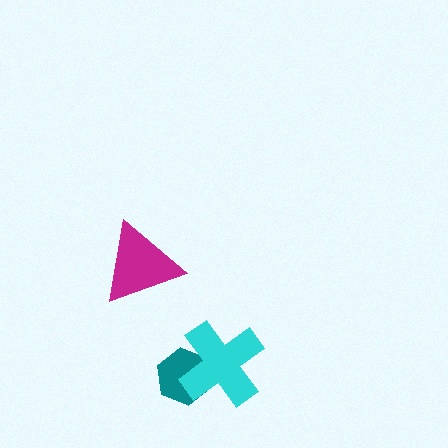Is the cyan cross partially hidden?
No, no other shape covers it.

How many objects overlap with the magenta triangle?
0 objects overlap with the magenta triangle.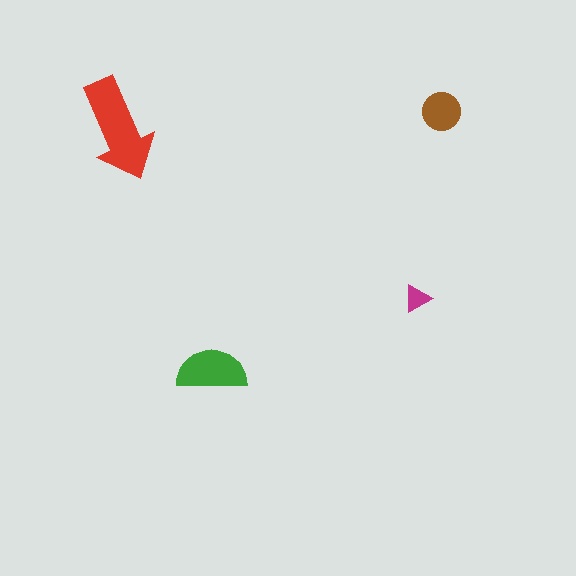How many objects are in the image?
There are 4 objects in the image.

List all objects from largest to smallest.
The red arrow, the green semicircle, the brown circle, the magenta triangle.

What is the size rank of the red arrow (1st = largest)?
1st.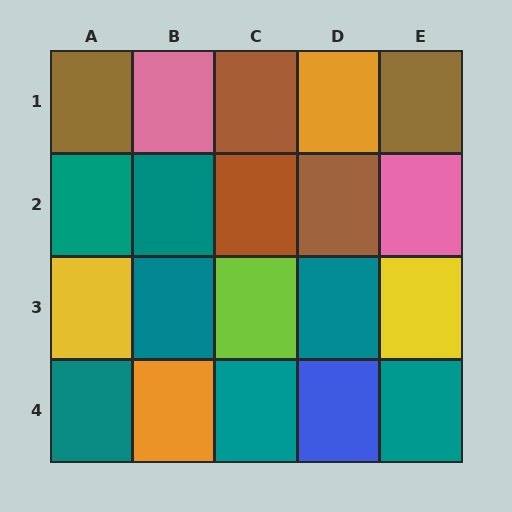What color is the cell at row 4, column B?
Orange.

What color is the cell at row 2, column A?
Teal.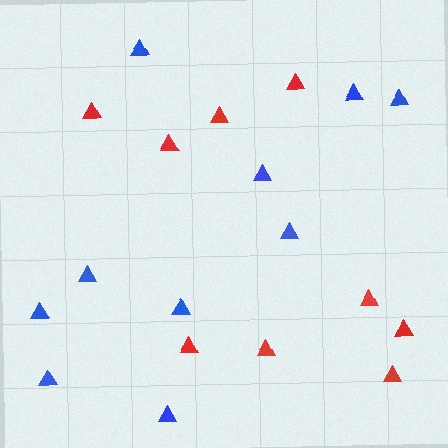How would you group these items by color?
There are 2 groups: one group of blue triangles (10) and one group of red triangles (9).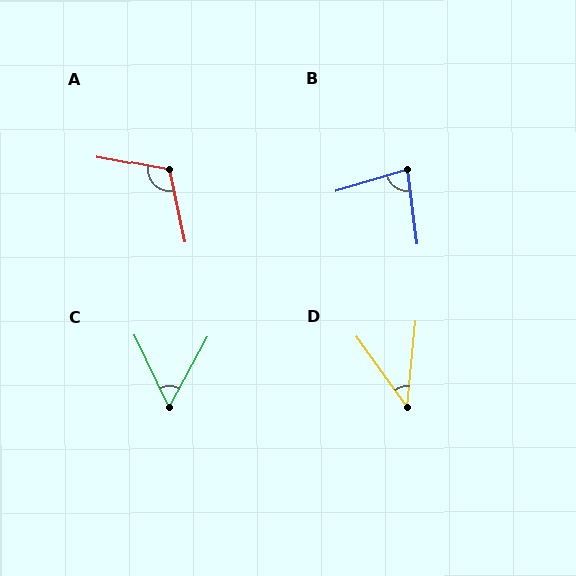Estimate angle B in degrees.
Approximately 80 degrees.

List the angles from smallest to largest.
D (41°), C (54°), B (80°), A (113°).